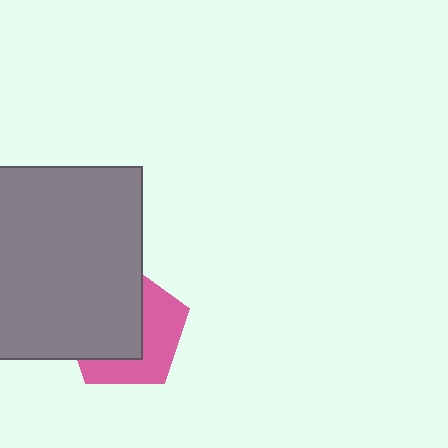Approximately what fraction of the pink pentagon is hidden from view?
Roughly 56% of the pink pentagon is hidden behind the gray square.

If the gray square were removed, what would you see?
You would see the complete pink pentagon.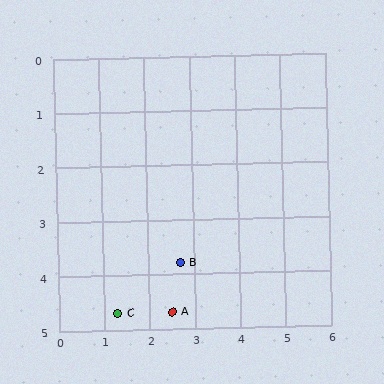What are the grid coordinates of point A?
Point A is at approximately (2.5, 4.7).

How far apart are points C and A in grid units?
Points C and A are about 1.2 grid units apart.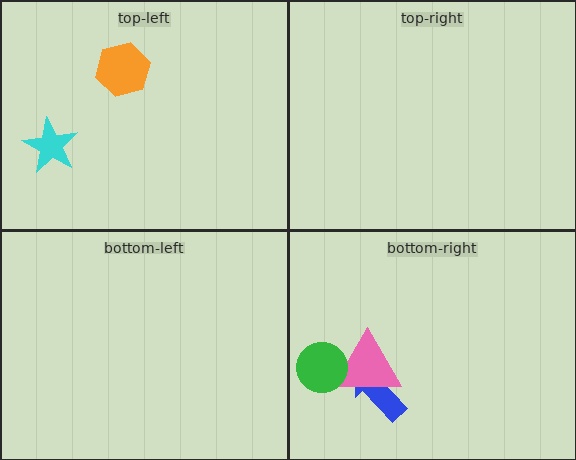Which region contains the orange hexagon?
The top-left region.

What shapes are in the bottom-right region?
The blue arrow, the pink triangle, the green circle.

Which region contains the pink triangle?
The bottom-right region.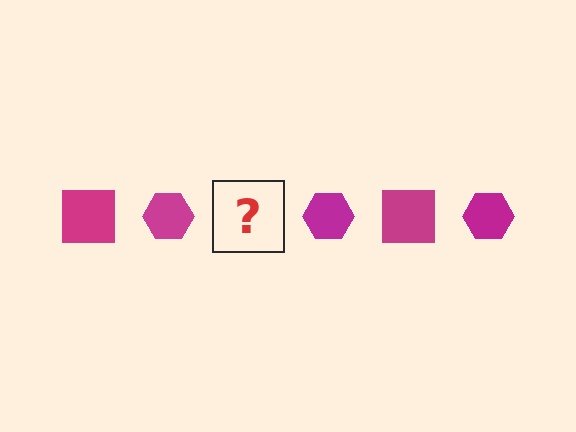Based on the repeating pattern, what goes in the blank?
The blank should be a magenta square.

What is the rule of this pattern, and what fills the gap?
The rule is that the pattern cycles through square, hexagon shapes in magenta. The gap should be filled with a magenta square.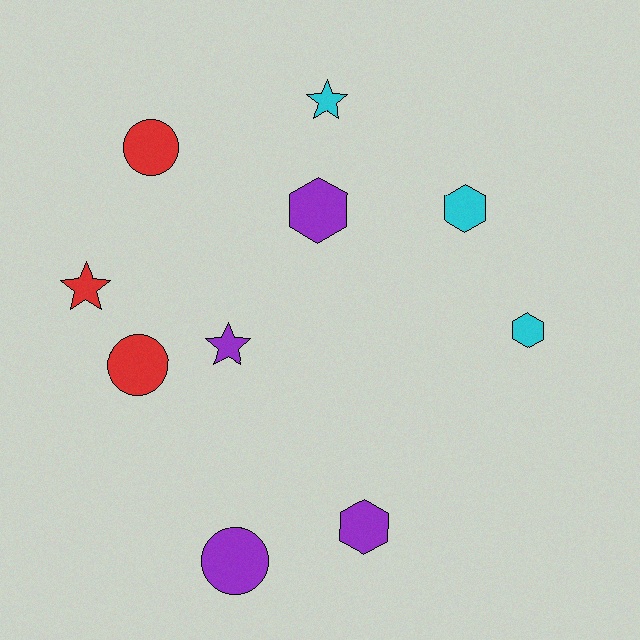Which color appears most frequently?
Purple, with 4 objects.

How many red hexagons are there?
There are no red hexagons.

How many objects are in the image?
There are 10 objects.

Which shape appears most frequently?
Hexagon, with 4 objects.